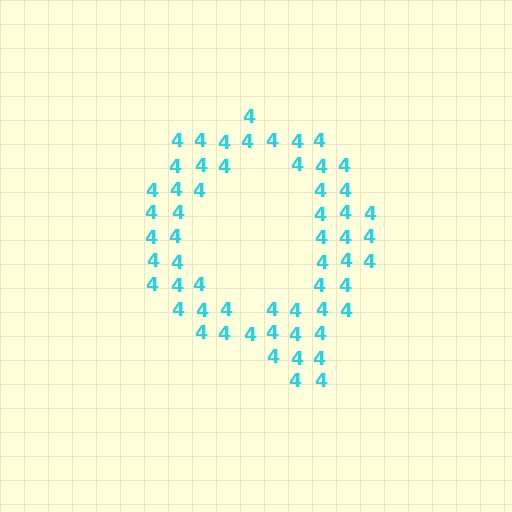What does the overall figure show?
The overall figure shows the letter Q.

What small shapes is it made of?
It is made of small digit 4's.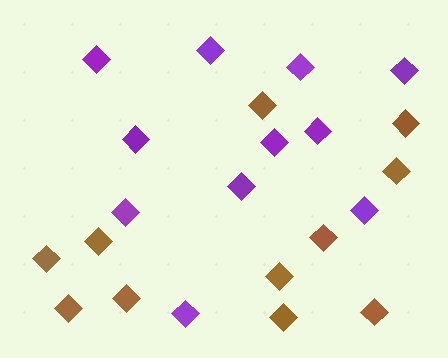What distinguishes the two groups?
There are 2 groups: one group of purple diamonds (11) and one group of brown diamonds (11).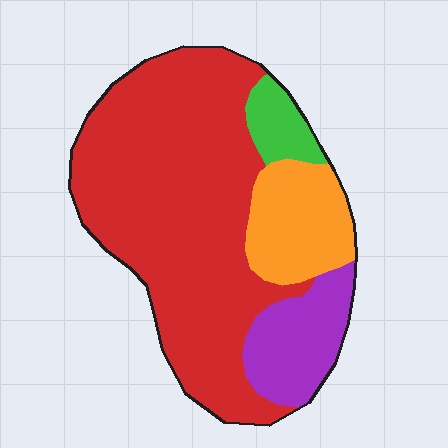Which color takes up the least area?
Green, at roughly 5%.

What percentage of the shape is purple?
Purple covers about 15% of the shape.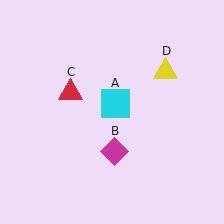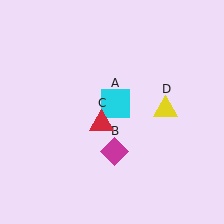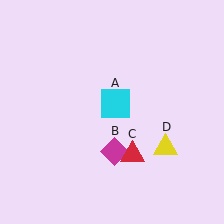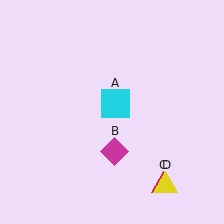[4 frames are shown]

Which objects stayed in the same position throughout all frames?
Cyan square (object A) and magenta diamond (object B) remained stationary.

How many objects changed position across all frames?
2 objects changed position: red triangle (object C), yellow triangle (object D).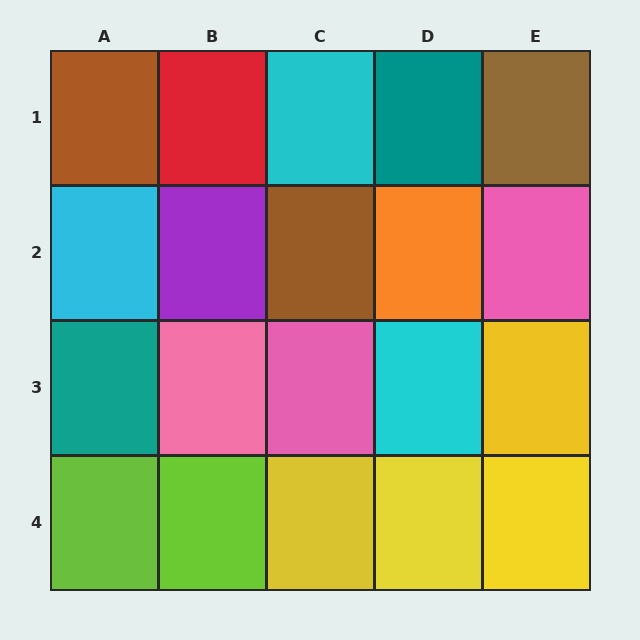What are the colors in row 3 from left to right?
Teal, pink, pink, cyan, yellow.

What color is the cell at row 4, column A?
Lime.